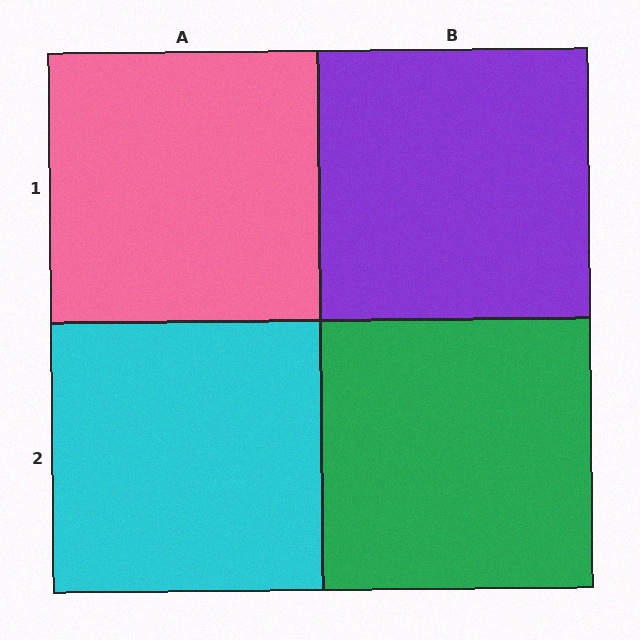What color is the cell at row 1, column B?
Purple.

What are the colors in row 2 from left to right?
Cyan, green.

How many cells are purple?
1 cell is purple.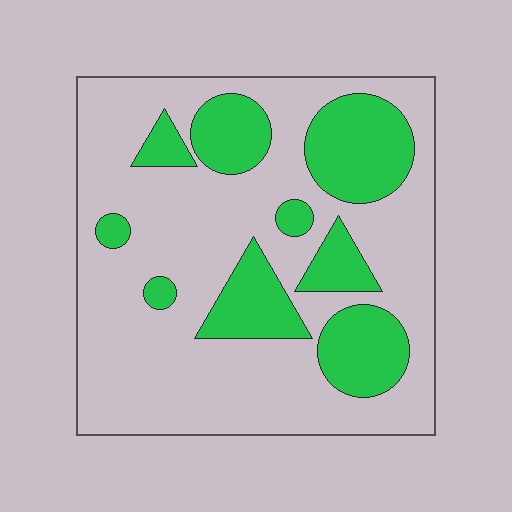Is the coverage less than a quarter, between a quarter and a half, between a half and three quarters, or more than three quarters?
Between a quarter and a half.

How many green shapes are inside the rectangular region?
9.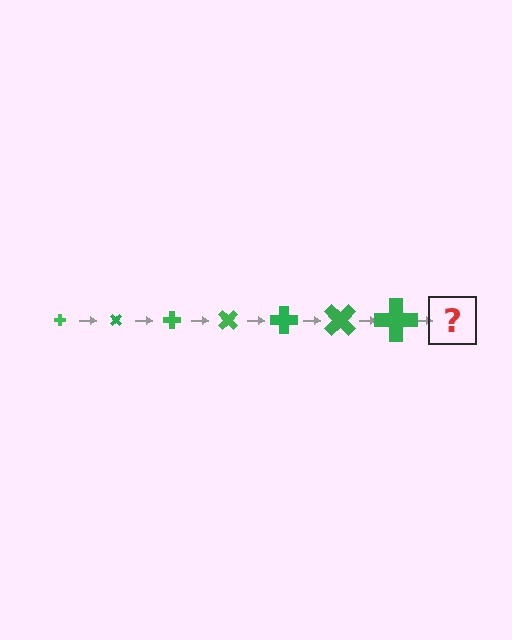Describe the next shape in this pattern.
It should be a cross, larger than the previous one and rotated 315 degrees from the start.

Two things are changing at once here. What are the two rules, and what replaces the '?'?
The two rules are that the cross grows larger each step and it rotates 45 degrees each step. The '?' should be a cross, larger than the previous one and rotated 315 degrees from the start.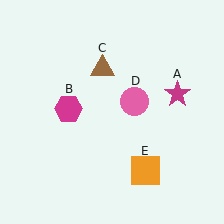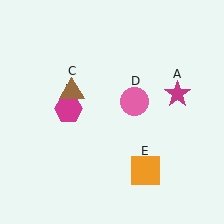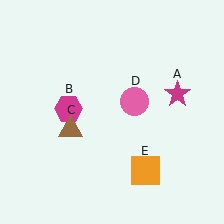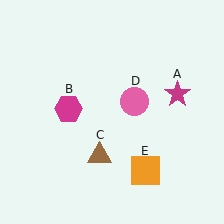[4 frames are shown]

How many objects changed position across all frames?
1 object changed position: brown triangle (object C).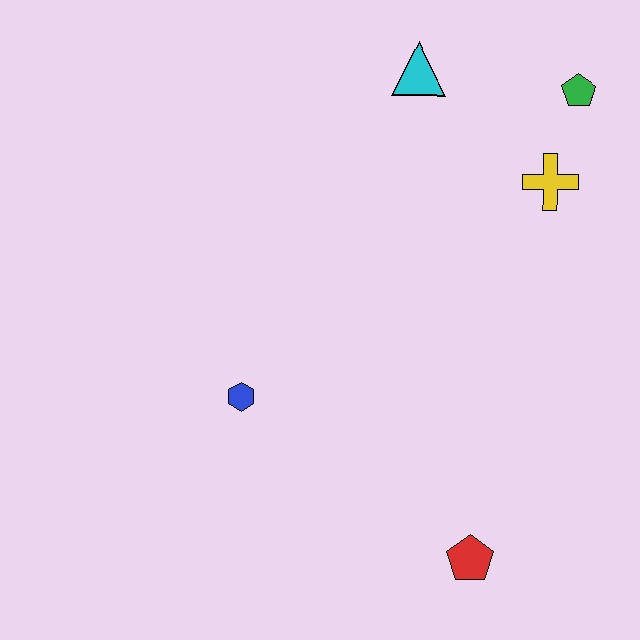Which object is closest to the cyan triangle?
The green pentagon is closest to the cyan triangle.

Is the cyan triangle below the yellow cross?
No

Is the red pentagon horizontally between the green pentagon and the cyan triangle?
Yes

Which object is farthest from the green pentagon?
The red pentagon is farthest from the green pentagon.